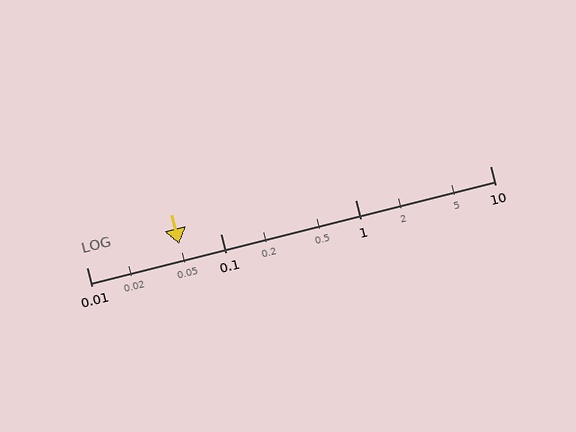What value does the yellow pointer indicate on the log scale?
The pointer indicates approximately 0.049.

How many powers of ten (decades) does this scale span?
The scale spans 3 decades, from 0.01 to 10.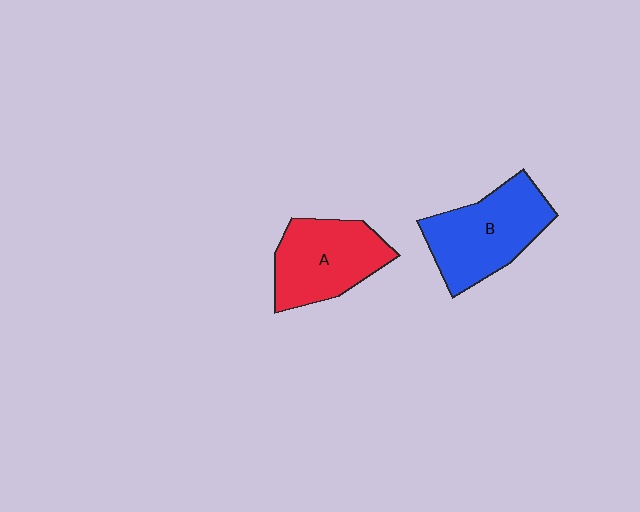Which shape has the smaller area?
Shape A (red).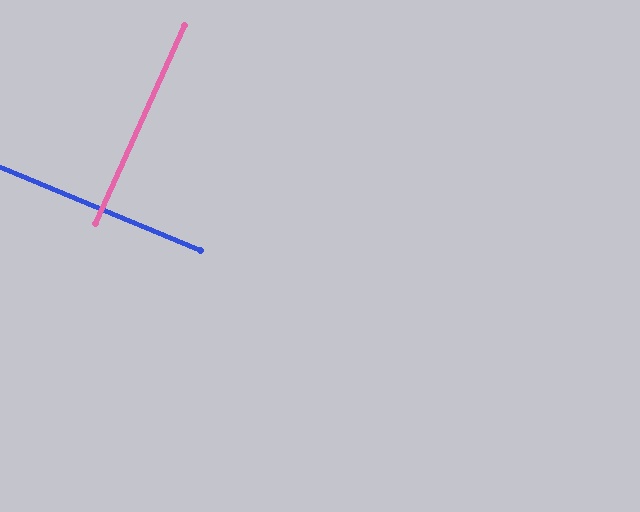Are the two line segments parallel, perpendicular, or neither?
Perpendicular — they meet at approximately 88°.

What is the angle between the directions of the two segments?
Approximately 88 degrees.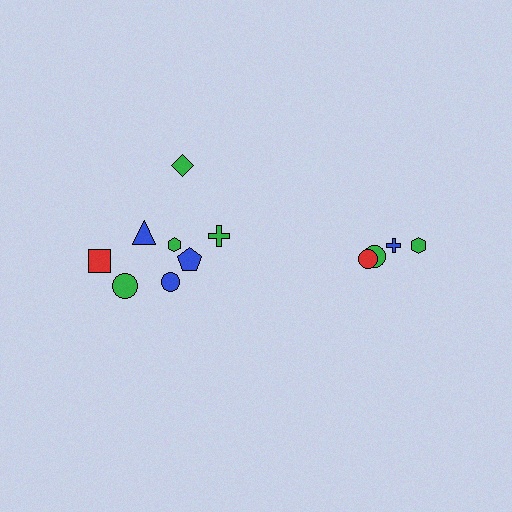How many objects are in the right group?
There are 4 objects.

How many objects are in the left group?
There are 8 objects.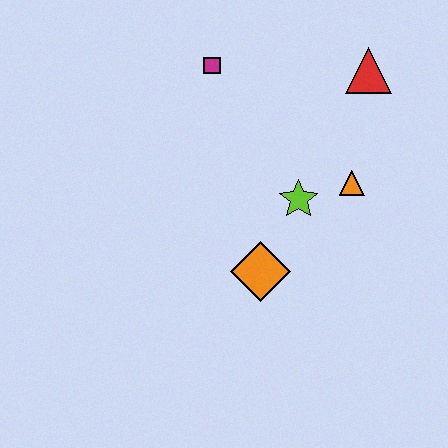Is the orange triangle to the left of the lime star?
No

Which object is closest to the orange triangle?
The lime star is closest to the orange triangle.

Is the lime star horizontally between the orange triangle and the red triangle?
No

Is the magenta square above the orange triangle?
Yes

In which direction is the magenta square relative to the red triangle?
The magenta square is to the left of the red triangle.